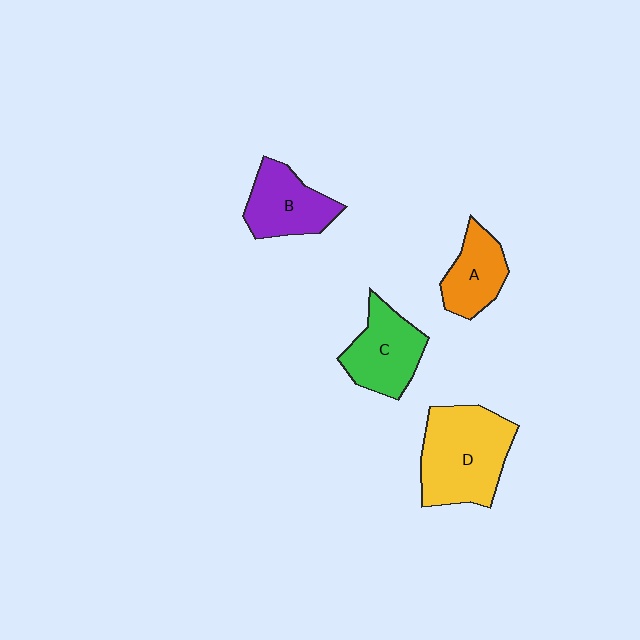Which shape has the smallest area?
Shape A (orange).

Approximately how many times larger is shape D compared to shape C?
Approximately 1.5 times.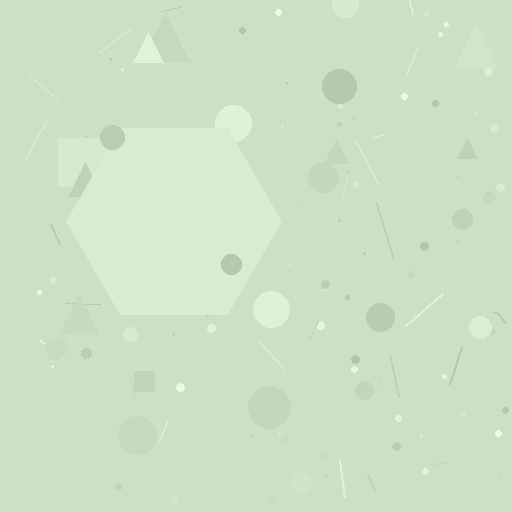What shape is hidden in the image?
A hexagon is hidden in the image.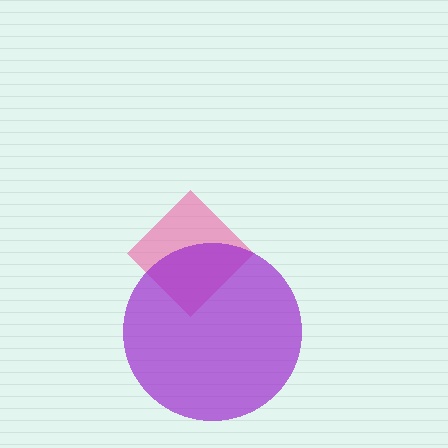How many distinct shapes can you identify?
There are 2 distinct shapes: a pink diamond, a purple circle.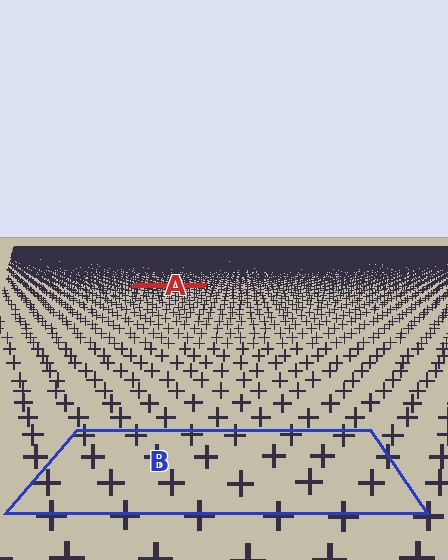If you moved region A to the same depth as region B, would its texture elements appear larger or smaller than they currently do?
They would appear larger. At a closer depth, the same texture elements are projected at a bigger on-screen size.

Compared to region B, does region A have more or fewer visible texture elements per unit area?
Region A has more texture elements per unit area — they are packed more densely because it is farther away.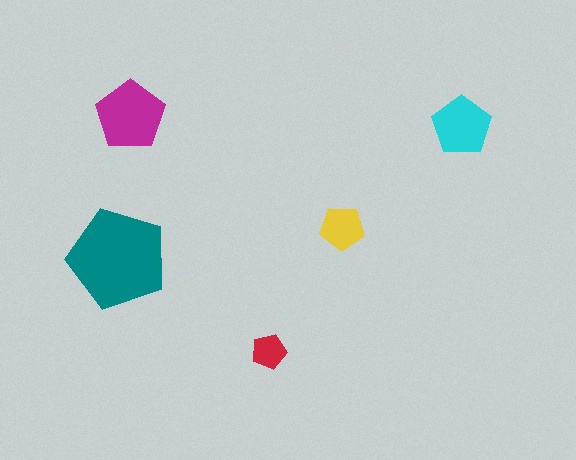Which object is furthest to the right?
The cyan pentagon is rightmost.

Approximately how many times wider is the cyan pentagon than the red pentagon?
About 1.5 times wider.